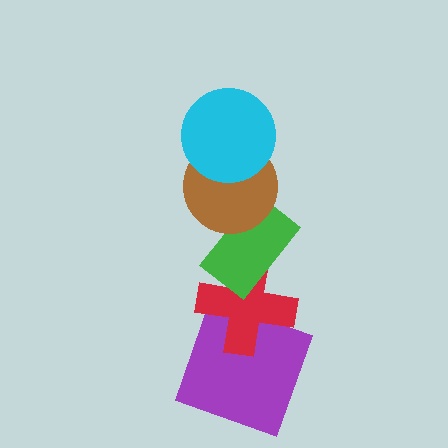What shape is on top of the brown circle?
The cyan circle is on top of the brown circle.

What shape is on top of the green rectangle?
The brown circle is on top of the green rectangle.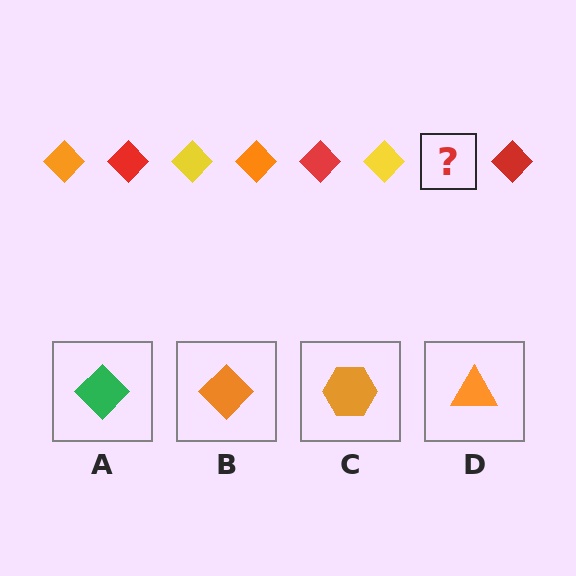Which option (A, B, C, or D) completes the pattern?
B.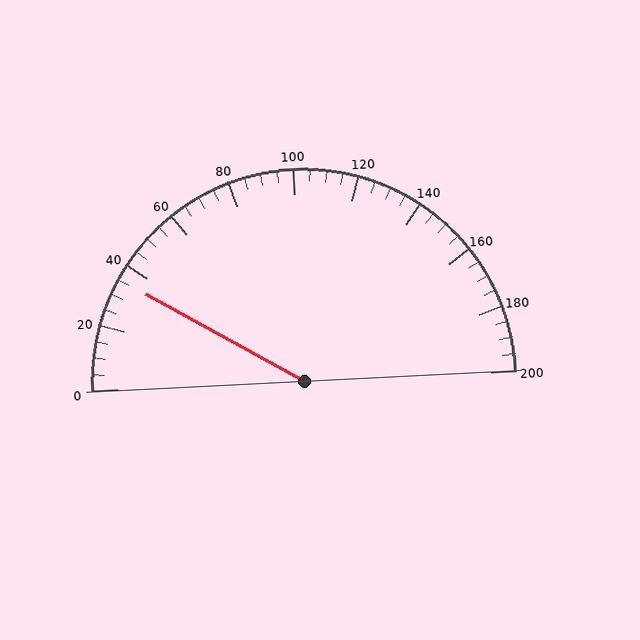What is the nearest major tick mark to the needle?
The nearest major tick mark is 40.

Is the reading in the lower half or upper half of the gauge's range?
The reading is in the lower half of the range (0 to 200).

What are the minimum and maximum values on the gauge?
The gauge ranges from 0 to 200.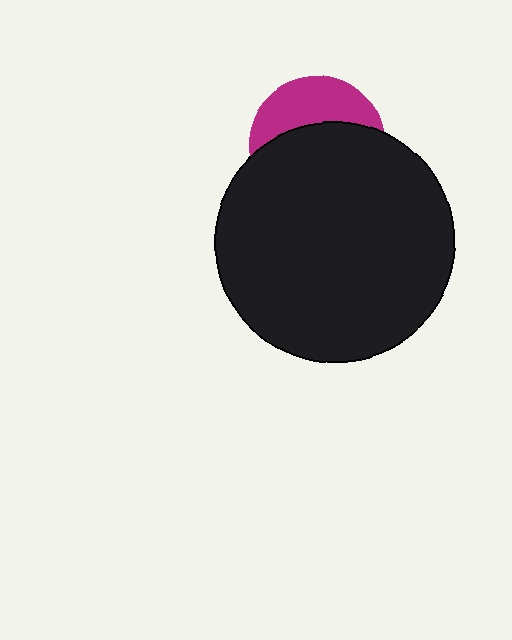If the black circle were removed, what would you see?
You would see the complete magenta circle.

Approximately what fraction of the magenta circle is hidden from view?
Roughly 63% of the magenta circle is hidden behind the black circle.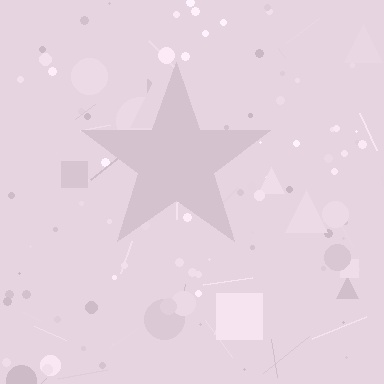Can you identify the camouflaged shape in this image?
The camouflaged shape is a star.